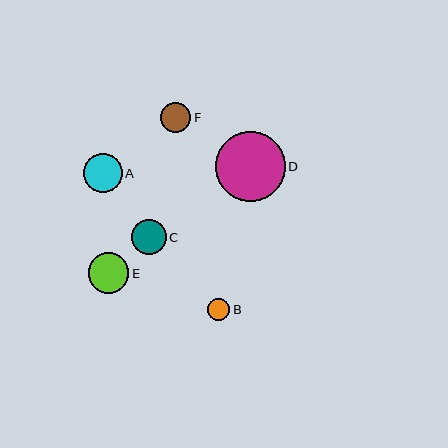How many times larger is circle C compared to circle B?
Circle C is approximately 1.6 times the size of circle B.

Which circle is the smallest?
Circle B is the smallest with a size of approximately 22 pixels.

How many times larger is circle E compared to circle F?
Circle E is approximately 1.3 times the size of circle F.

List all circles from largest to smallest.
From largest to smallest: D, E, A, C, F, B.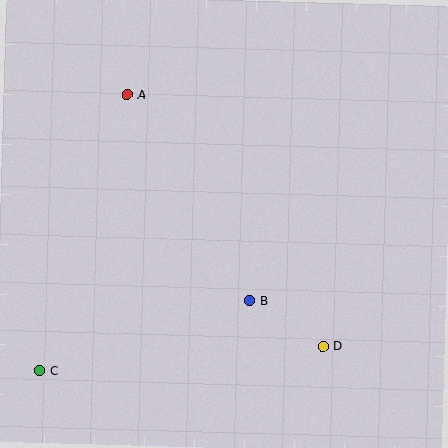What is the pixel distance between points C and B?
The distance between C and B is 221 pixels.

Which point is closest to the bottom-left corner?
Point C is closest to the bottom-left corner.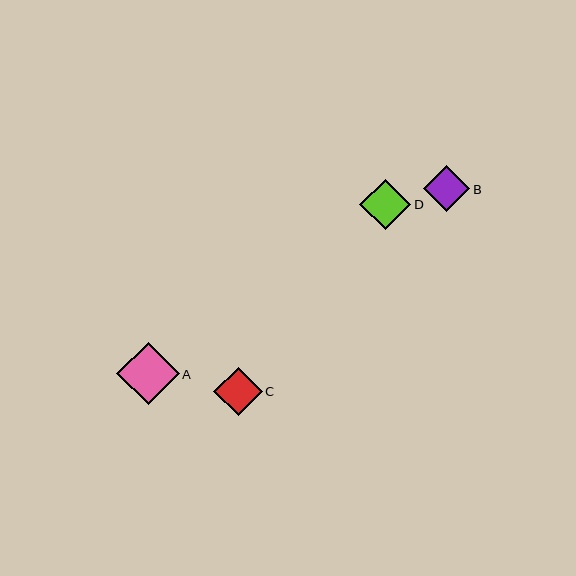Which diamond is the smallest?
Diamond B is the smallest with a size of approximately 46 pixels.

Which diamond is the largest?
Diamond A is the largest with a size of approximately 62 pixels.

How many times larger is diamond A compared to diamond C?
Diamond A is approximately 1.3 times the size of diamond C.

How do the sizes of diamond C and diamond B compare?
Diamond C and diamond B are approximately the same size.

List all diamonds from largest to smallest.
From largest to smallest: A, D, C, B.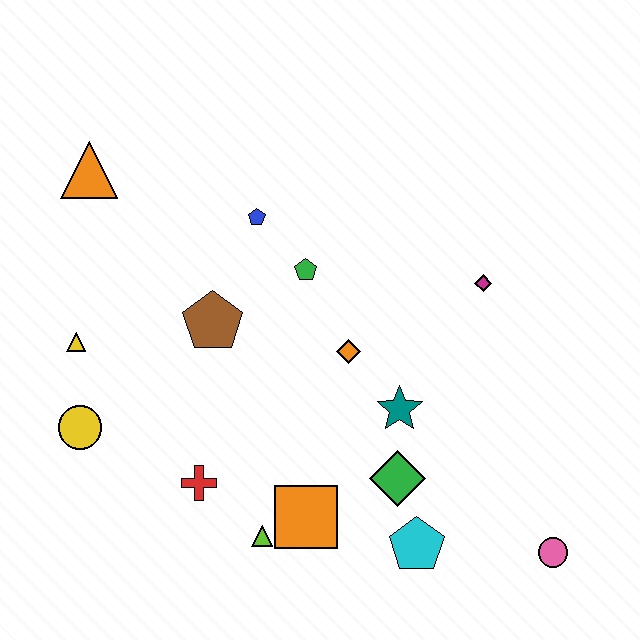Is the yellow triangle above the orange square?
Yes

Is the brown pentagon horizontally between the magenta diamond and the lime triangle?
No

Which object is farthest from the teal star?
The orange triangle is farthest from the teal star.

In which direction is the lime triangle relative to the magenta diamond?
The lime triangle is below the magenta diamond.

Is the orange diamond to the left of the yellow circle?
No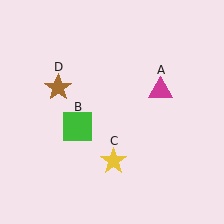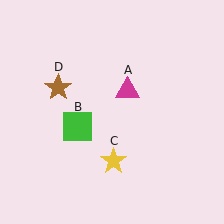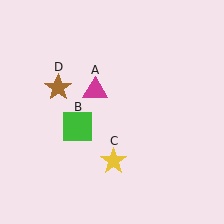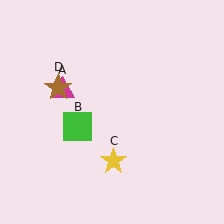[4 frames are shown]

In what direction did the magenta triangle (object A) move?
The magenta triangle (object A) moved left.